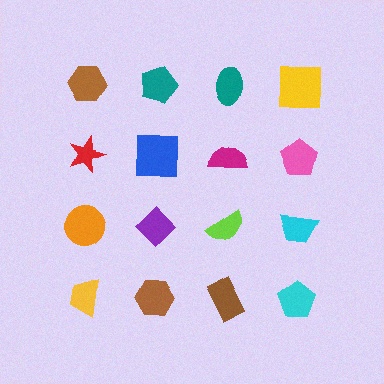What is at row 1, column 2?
A teal pentagon.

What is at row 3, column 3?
A lime semicircle.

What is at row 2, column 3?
A magenta semicircle.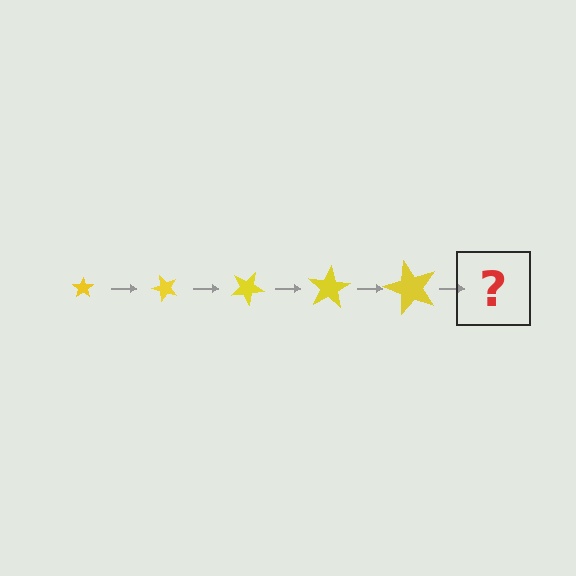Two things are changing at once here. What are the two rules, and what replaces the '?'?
The two rules are that the star grows larger each step and it rotates 50 degrees each step. The '?' should be a star, larger than the previous one and rotated 250 degrees from the start.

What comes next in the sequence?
The next element should be a star, larger than the previous one and rotated 250 degrees from the start.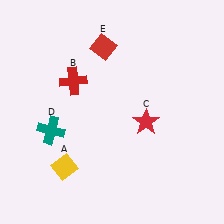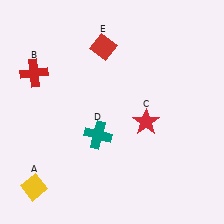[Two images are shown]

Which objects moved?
The objects that moved are: the yellow diamond (A), the red cross (B), the teal cross (D).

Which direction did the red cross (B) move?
The red cross (B) moved left.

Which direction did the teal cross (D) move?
The teal cross (D) moved right.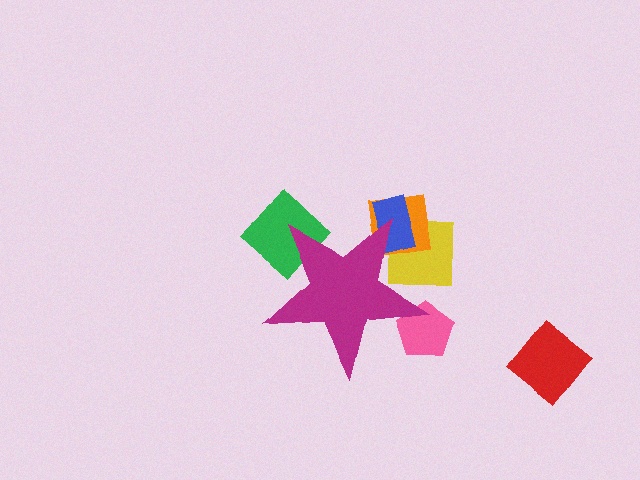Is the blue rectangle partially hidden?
Yes, the blue rectangle is partially hidden behind the magenta star.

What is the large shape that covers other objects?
A magenta star.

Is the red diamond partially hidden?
No, the red diamond is fully visible.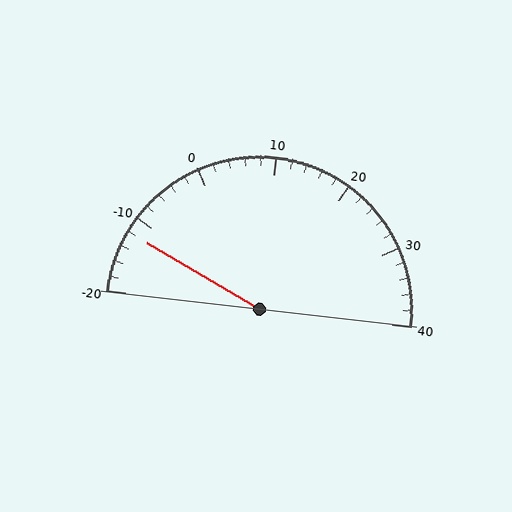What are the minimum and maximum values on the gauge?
The gauge ranges from -20 to 40.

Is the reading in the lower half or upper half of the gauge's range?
The reading is in the lower half of the range (-20 to 40).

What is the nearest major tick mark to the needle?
The nearest major tick mark is -10.